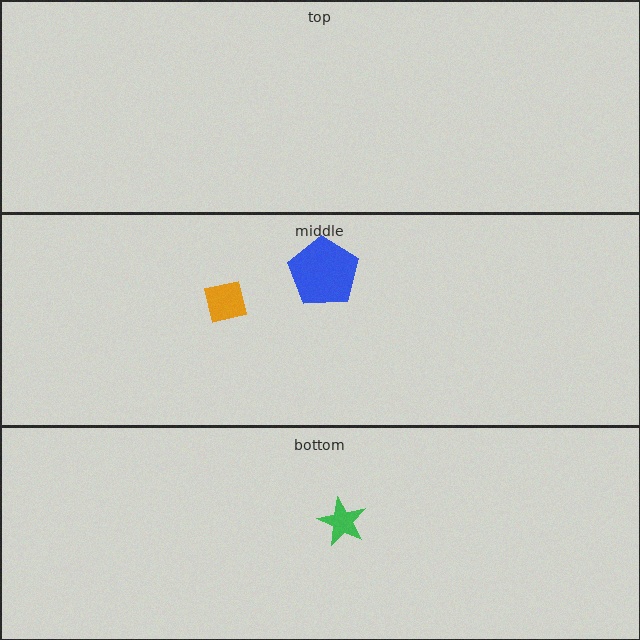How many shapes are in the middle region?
2.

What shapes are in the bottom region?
The green star.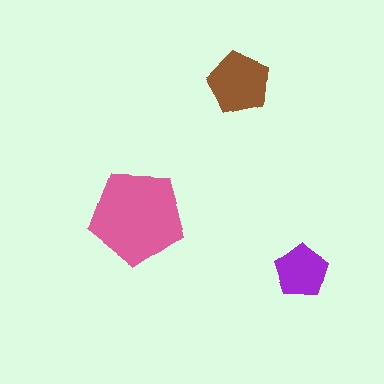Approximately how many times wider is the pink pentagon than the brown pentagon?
About 1.5 times wider.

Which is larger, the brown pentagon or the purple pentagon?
The brown one.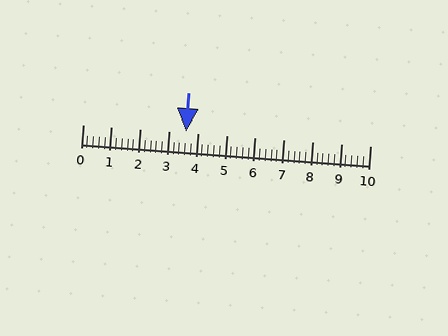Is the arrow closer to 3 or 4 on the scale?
The arrow is closer to 4.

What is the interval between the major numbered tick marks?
The major tick marks are spaced 1 units apart.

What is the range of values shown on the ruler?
The ruler shows values from 0 to 10.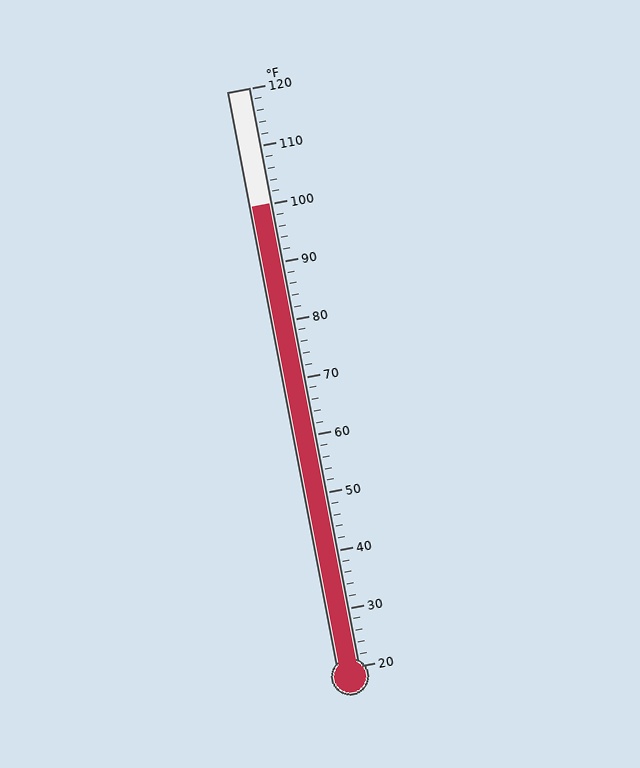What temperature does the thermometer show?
The thermometer shows approximately 100°F.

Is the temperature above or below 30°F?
The temperature is above 30°F.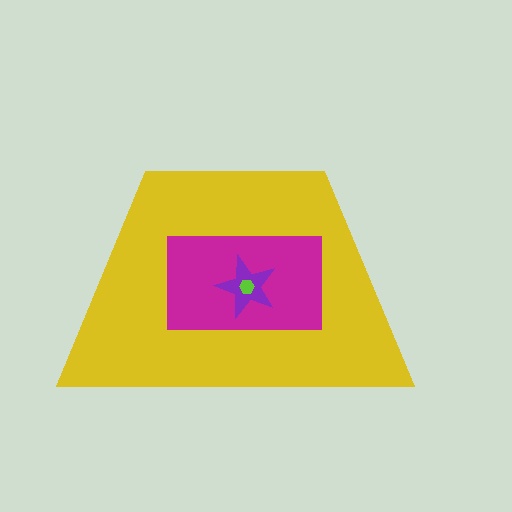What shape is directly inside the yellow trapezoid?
The magenta rectangle.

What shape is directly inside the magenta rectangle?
The purple star.